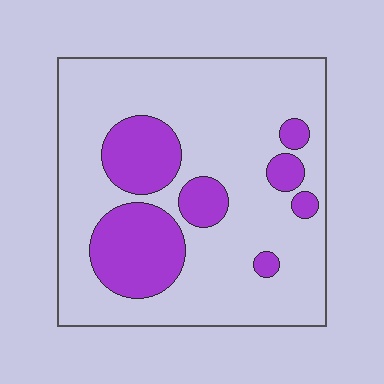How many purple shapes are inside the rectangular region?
7.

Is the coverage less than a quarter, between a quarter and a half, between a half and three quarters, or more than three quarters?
Less than a quarter.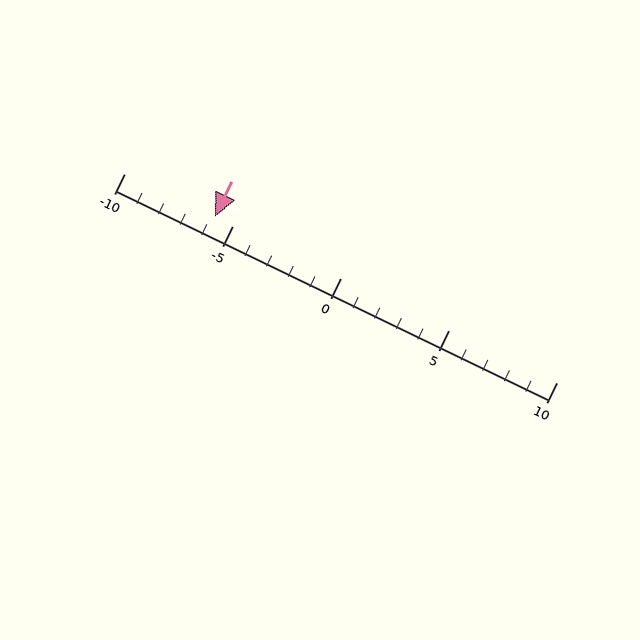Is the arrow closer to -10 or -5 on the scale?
The arrow is closer to -5.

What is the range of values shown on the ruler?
The ruler shows values from -10 to 10.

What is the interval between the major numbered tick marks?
The major tick marks are spaced 5 units apart.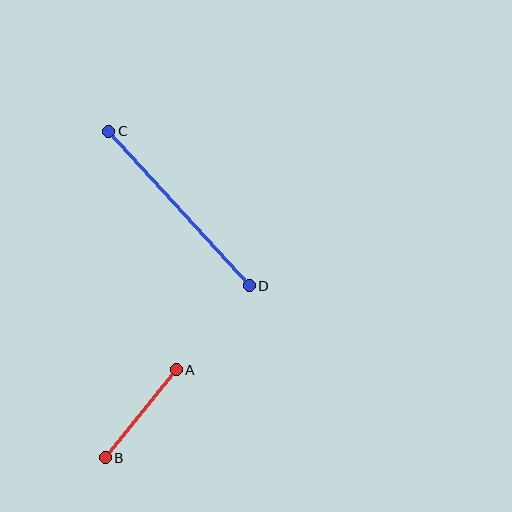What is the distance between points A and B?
The distance is approximately 113 pixels.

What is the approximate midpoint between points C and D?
The midpoint is at approximately (179, 209) pixels.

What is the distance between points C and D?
The distance is approximately 209 pixels.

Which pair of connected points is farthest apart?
Points C and D are farthest apart.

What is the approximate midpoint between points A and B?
The midpoint is at approximately (141, 414) pixels.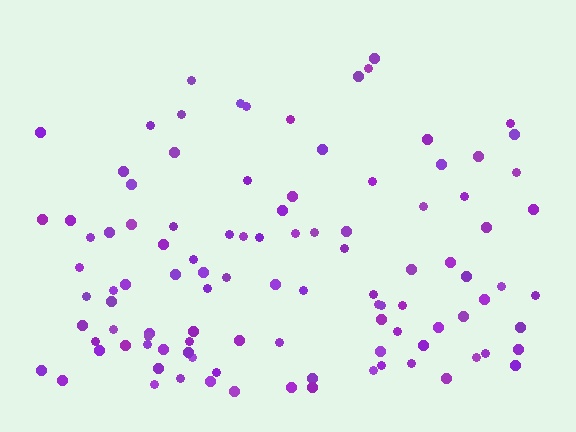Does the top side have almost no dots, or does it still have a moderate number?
Still a moderate number, just noticeably fewer than the bottom.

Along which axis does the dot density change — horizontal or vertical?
Vertical.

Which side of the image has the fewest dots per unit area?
The top.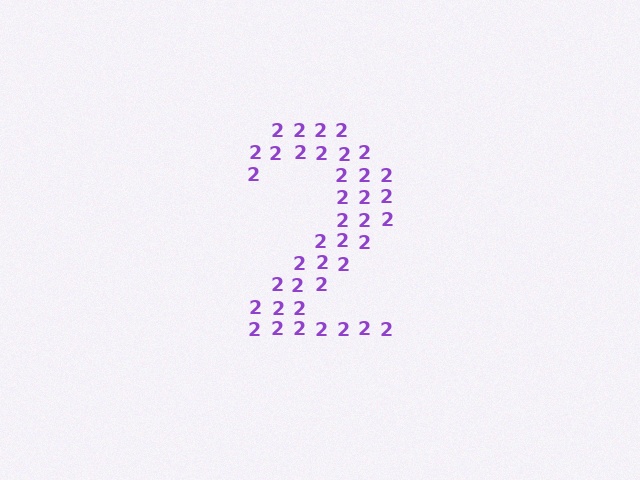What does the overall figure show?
The overall figure shows the digit 2.